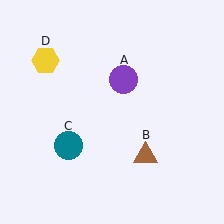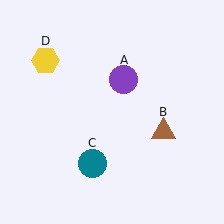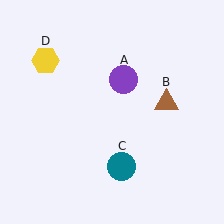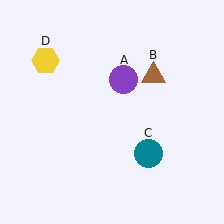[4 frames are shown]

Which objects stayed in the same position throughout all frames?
Purple circle (object A) and yellow hexagon (object D) remained stationary.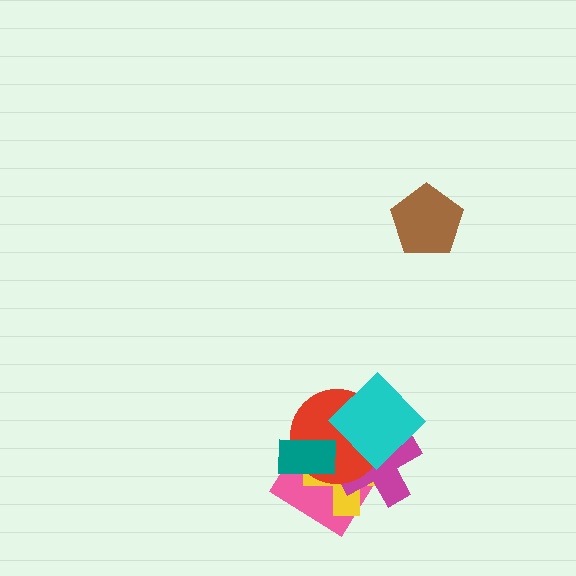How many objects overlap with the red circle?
5 objects overlap with the red circle.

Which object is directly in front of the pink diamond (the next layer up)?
The yellow cross is directly in front of the pink diamond.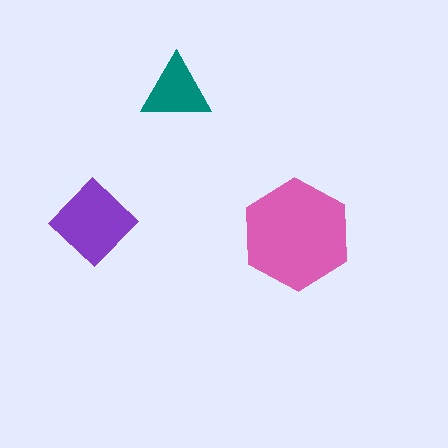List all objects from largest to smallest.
The pink hexagon, the purple diamond, the teal triangle.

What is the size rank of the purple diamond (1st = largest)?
2nd.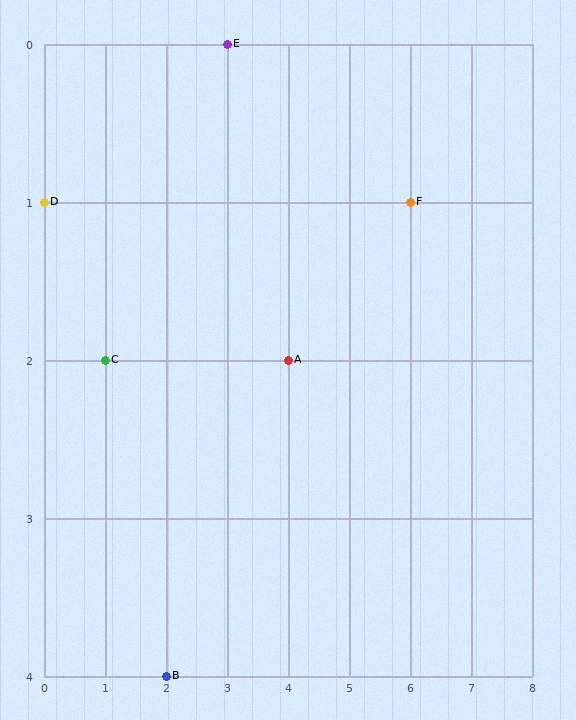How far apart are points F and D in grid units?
Points F and D are 6 columns apart.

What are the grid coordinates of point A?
Point A is at grid coordinates (4, 2).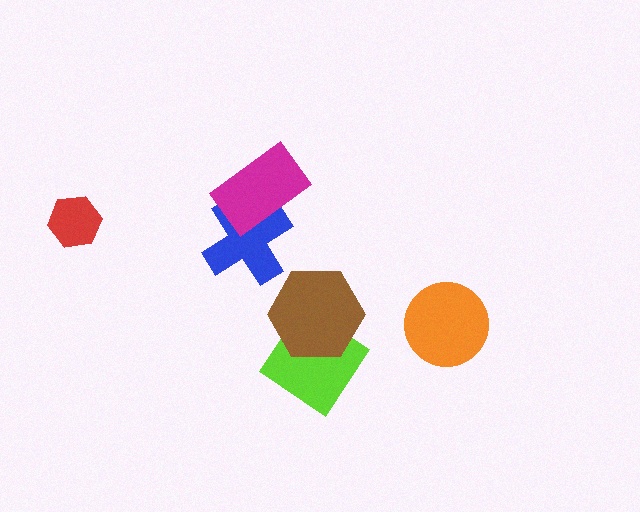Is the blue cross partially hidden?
Yes, it is partially covered by another shape.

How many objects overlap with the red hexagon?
0 objects overlap with the red hexagon.